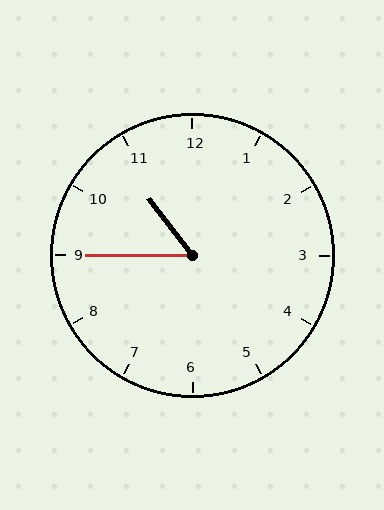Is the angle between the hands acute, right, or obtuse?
It is acute.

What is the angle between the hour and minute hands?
Approximately 52 degrees.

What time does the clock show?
10:45.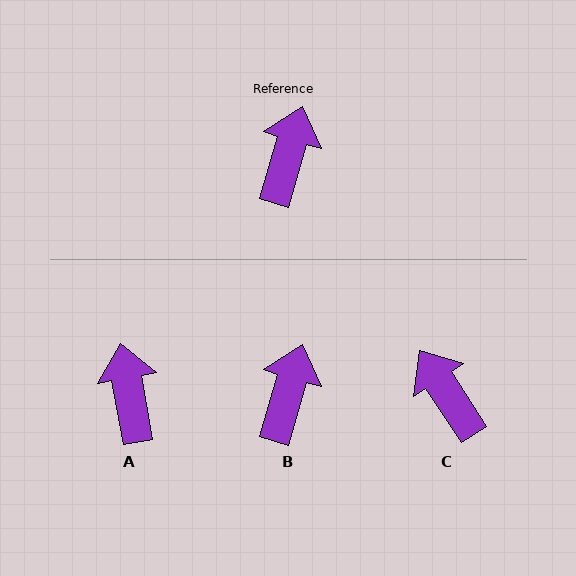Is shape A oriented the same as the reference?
No, it is off by about 26 degrees.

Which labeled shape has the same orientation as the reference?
B.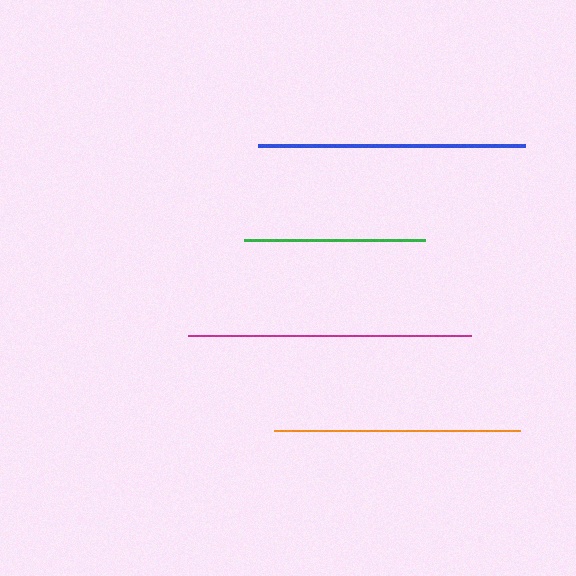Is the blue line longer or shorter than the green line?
The blue line is longer than the green line.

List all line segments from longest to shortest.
From longest to shortest: magenta, blue, orange, green.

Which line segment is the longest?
The magenta line is the longest at approximately 283 pixels.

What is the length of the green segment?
The green segment is approximately 181 pixels long.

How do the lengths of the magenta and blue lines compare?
The magenta and blue lines are approximately the same length.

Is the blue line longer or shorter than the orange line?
The blue line is longer than the orange line.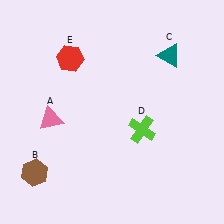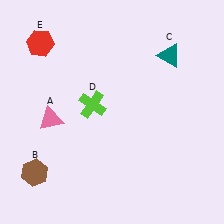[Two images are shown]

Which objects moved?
The objects that moved are: the lime cross (D), the red hexagon (E).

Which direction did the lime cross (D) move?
The lime cross (D) moved left.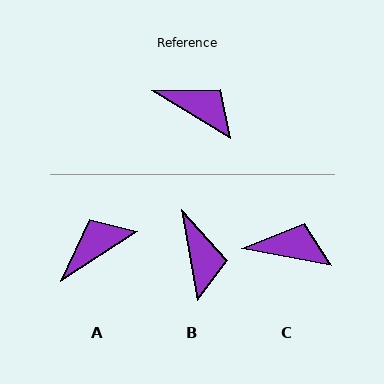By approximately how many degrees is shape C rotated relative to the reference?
Approximately 21 degrees counter-clockwise.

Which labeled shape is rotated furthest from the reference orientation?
A, about 64 degrees away.